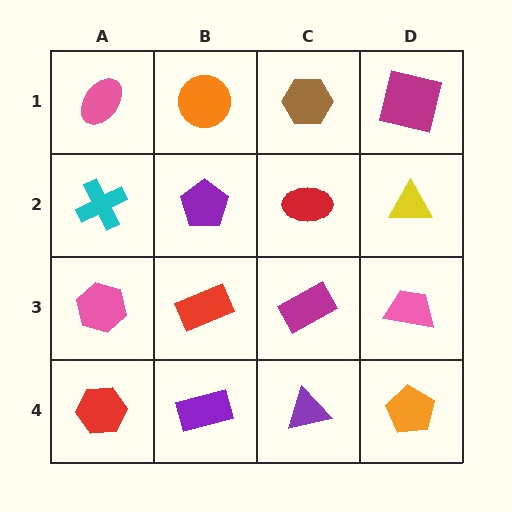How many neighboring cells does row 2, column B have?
4.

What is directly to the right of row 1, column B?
A brown hexagon.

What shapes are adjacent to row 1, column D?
A yellow triangle (row 2, column D), a brown hexagon (row 1, column C).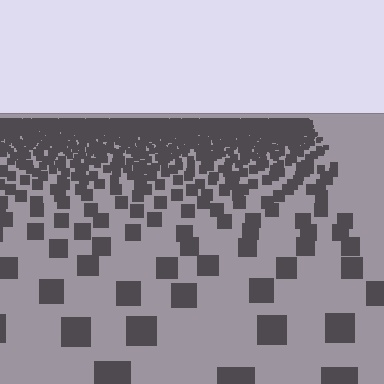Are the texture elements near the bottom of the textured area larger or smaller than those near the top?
Larger. Near the bottom, elements are closer to the viewer and appear at a bigger on-screen size.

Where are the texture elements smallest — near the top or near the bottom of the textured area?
Near the top.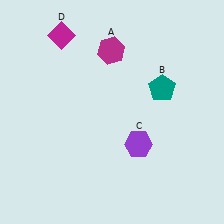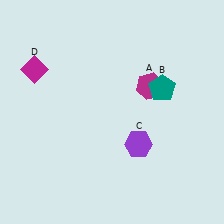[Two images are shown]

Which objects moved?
The objects that moved are: the magenta hexagon (A), the magenta diamond (D).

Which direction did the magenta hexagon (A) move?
The magenta hexagon (A) moved right.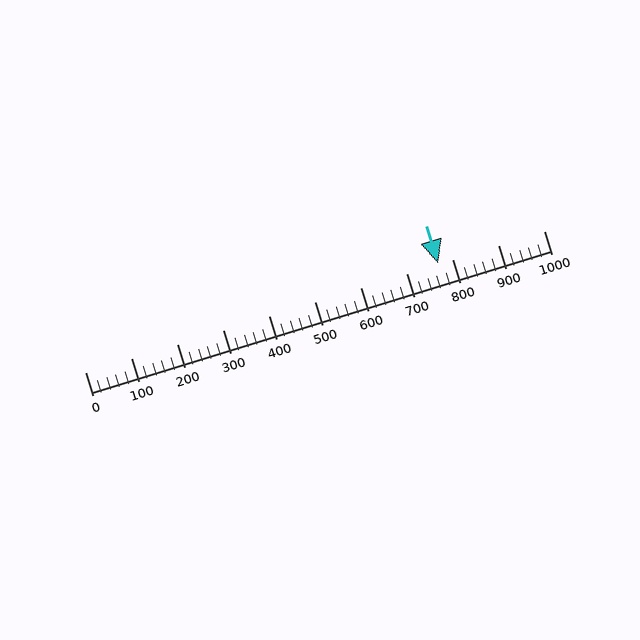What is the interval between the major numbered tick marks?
The major tick marks are spaced 100 units apart.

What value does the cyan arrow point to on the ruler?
The cyan arrow points to approximately 770.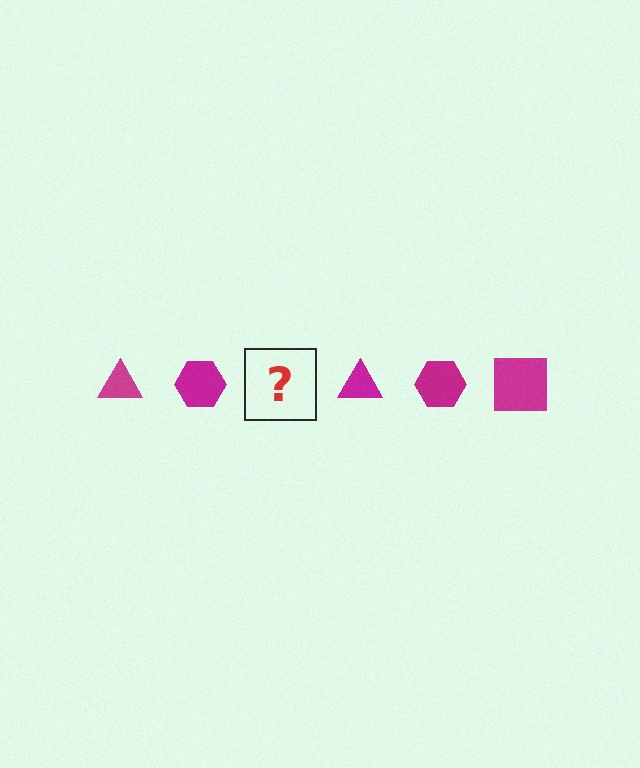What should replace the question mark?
The question mark should be replaced with a magenta square.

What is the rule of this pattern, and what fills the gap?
The rule is that the pattern cycles through triangle, hexagon, square shapes in magenta. The gap should be filled with a magenta square.